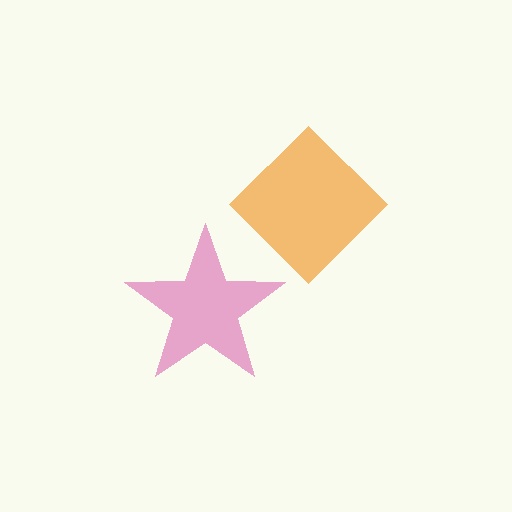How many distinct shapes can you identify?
There are 2 distinct shapes: a magenta star, an orange diamond.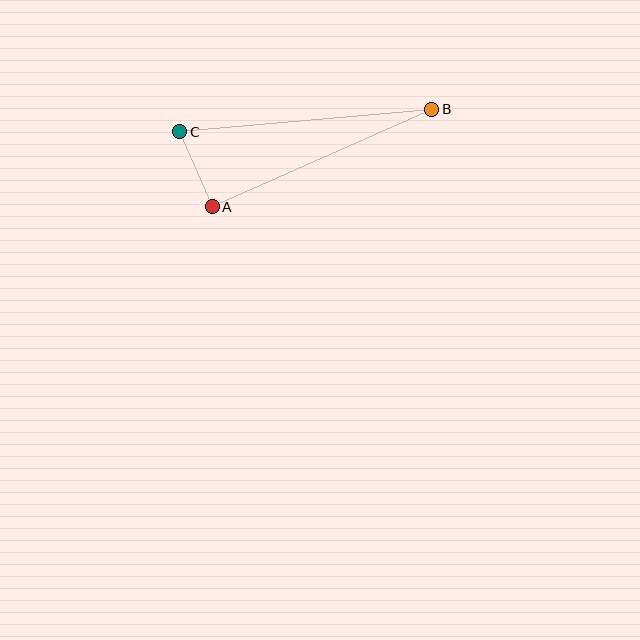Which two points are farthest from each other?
Points B and C are farthest from each other.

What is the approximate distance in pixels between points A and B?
The distance between A and B is approximately 240 pixels.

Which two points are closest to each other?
Points A and C are closest to each other.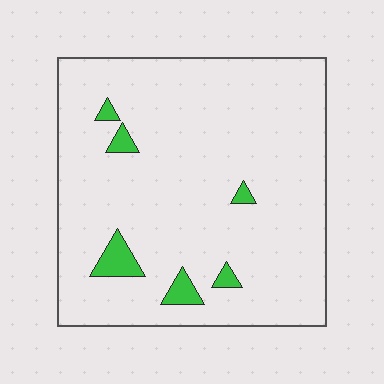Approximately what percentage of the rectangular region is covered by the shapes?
Approximately 5%.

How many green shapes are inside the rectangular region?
6.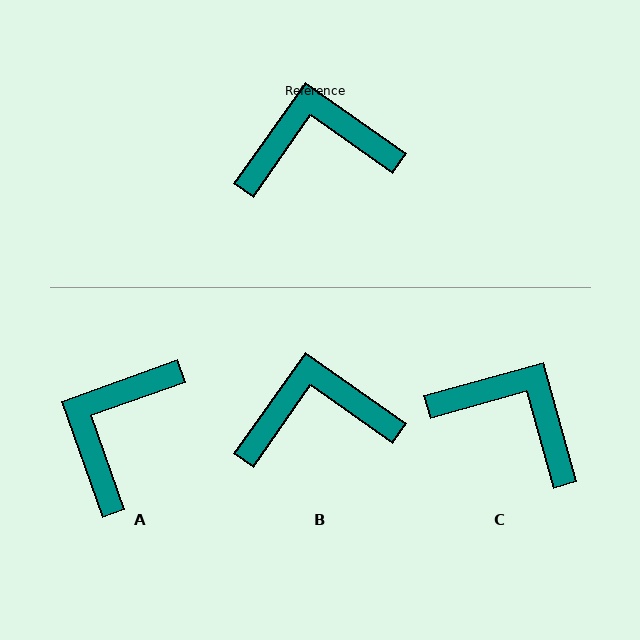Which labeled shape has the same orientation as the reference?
B.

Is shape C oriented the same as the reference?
No, it is off by about 39 degrees.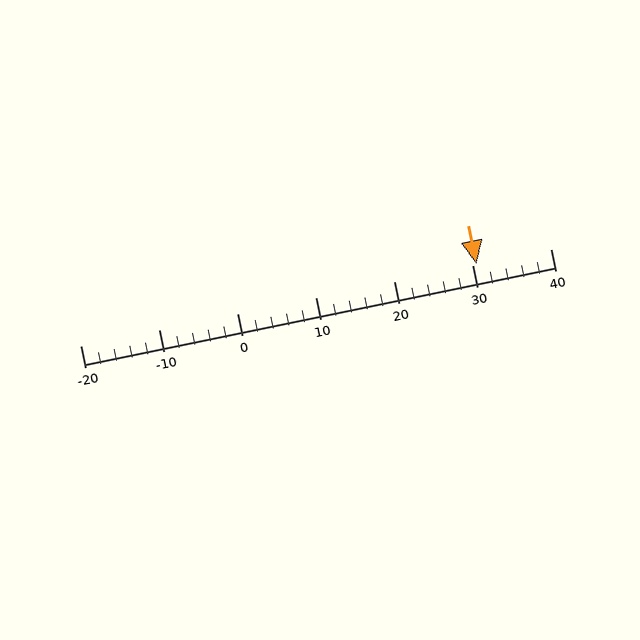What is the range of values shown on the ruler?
The ruler shows values from -20 to 40.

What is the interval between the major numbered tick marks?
The major tick marks are spaced 10 units apart.